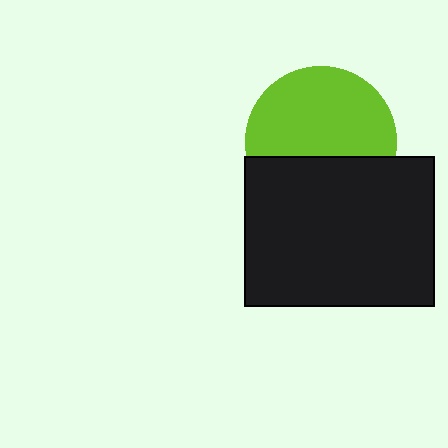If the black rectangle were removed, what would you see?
You would see the complete lime circle.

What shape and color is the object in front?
The object in front is a black rectangle.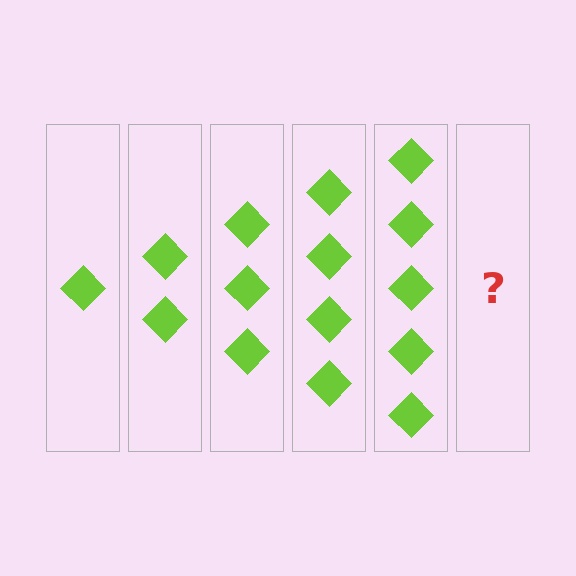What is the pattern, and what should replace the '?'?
The pattern is that each step adds one more diamond. The '?' should be 6 diamonds.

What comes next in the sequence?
The next element should be 6 diamonds.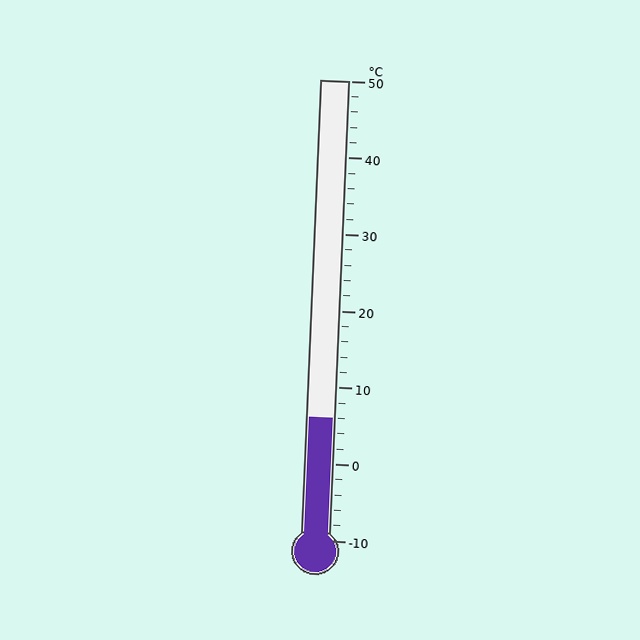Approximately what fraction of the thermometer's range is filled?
The thermometer is filled to approximately 25% of its range.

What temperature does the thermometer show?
The thermometer shows approximately 6°C.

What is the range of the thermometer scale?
The thermometer scale ranges from -10°C to 50°C.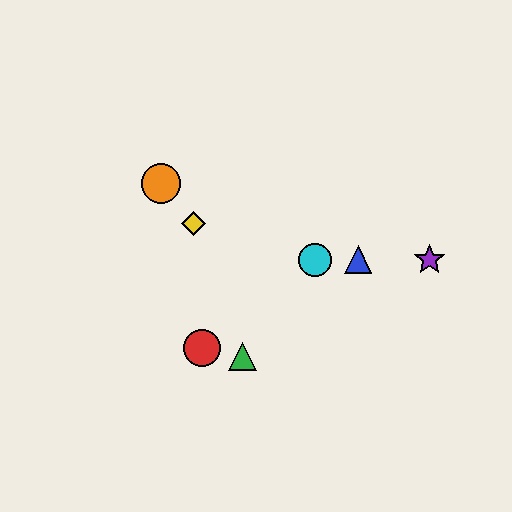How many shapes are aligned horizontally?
3 shapes (the blue triangle, the purple star, the cyan circle) are aligned horizontally.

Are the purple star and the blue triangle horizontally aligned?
Yes, both are at y≈260.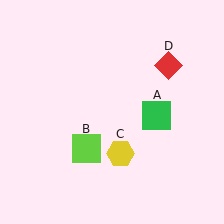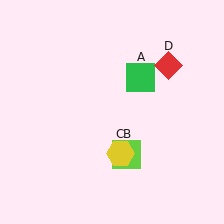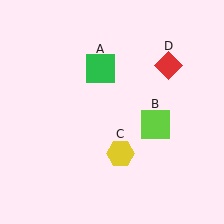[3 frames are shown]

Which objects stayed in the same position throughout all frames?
Yellow hexagon (object C) and red diamond (object D) remained stationary.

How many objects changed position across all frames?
2 objects changed position: green square (object A), lime square (object B).